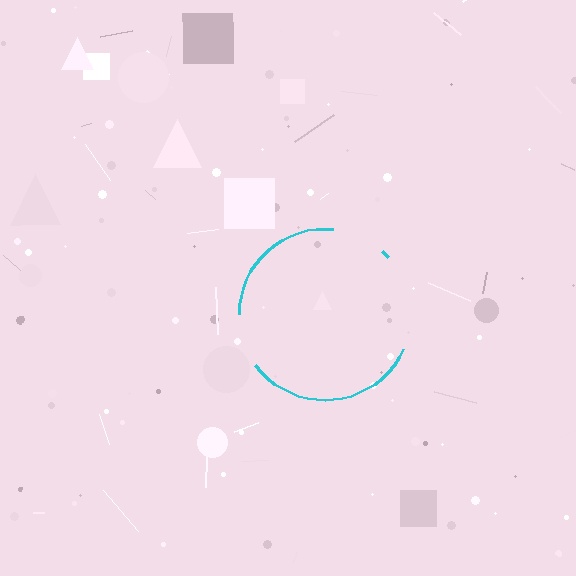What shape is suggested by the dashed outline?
The dashed outline suggests a circle.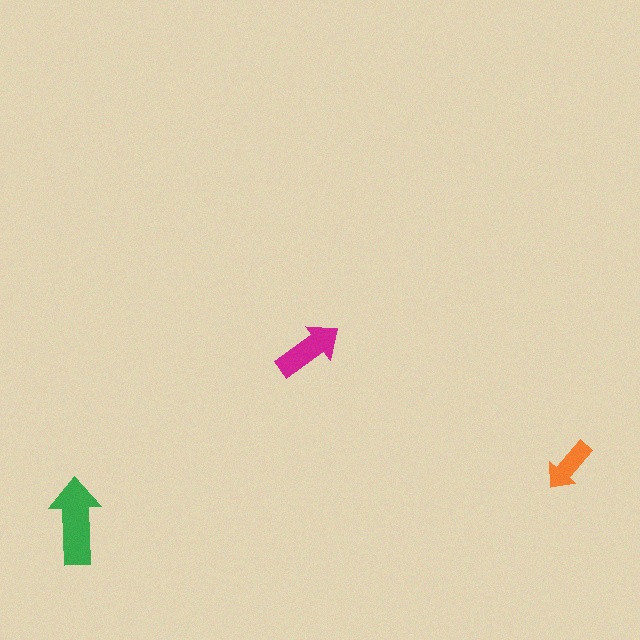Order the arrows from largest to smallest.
the green one, the magenta one, the orange one.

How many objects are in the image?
There are 3 objects in the image.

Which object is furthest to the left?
The green arrow is leftmost.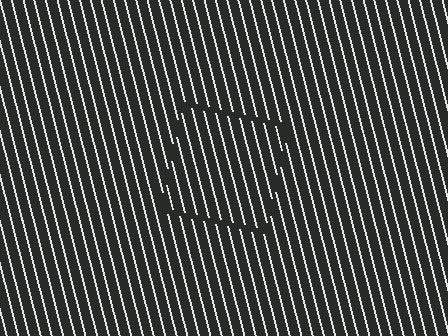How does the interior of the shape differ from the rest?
The interior of the shape contains the same grating, shifted by half a period — the contour is defined by the phase discontinuity where line-ends from the inner and outer gratings abut.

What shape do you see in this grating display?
An illusory square. The interior of the shape contains the same grating, shifted by half a period — the contour is defined by the phase discontinuity where line-ends from the inner and outer gratings abut.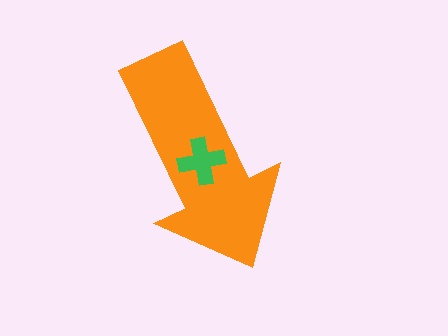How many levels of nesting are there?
2.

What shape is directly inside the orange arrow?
The green cross.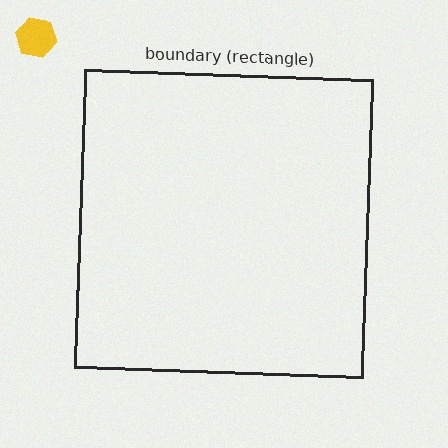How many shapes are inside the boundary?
0 inside, 1 outside.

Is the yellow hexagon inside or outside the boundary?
Outside.